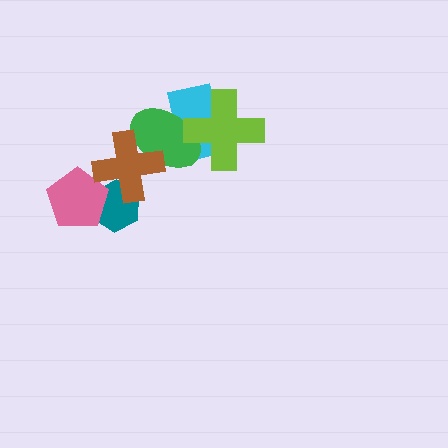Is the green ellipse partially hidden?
Yes, it is partially covered by another shape.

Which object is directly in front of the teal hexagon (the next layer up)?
The pink pentagon is directly in front of the teal hexagon.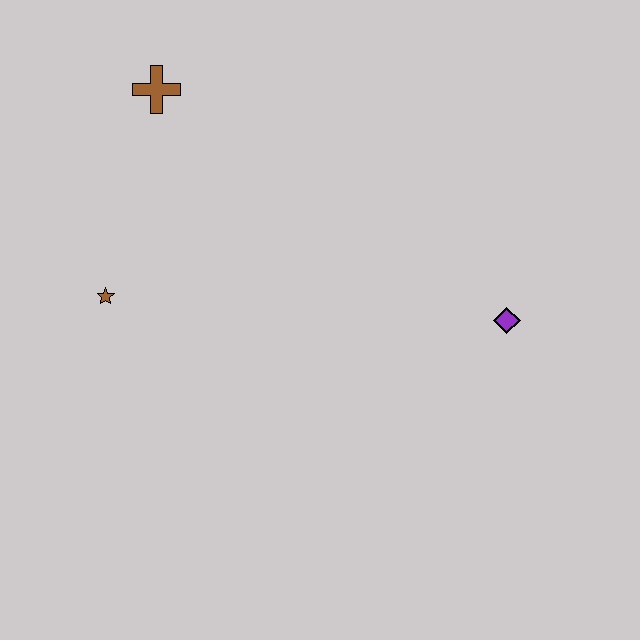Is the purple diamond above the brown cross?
No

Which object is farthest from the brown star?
The purple diamond is farthest from the brown star.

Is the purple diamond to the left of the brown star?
No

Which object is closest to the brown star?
The brown cross is closest to the brown star.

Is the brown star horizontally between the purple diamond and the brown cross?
No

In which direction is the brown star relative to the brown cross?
The brown star is below the brown cross.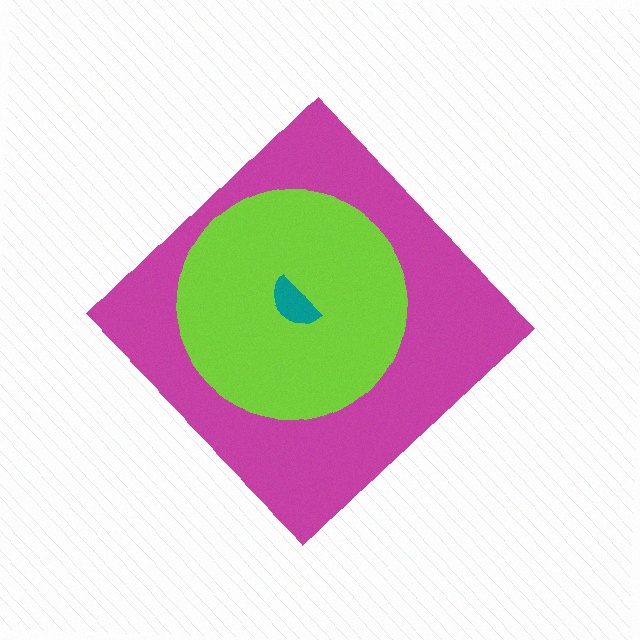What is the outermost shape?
The magenta diamond.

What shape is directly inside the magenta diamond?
The lime circle.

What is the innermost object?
The teal semicircle.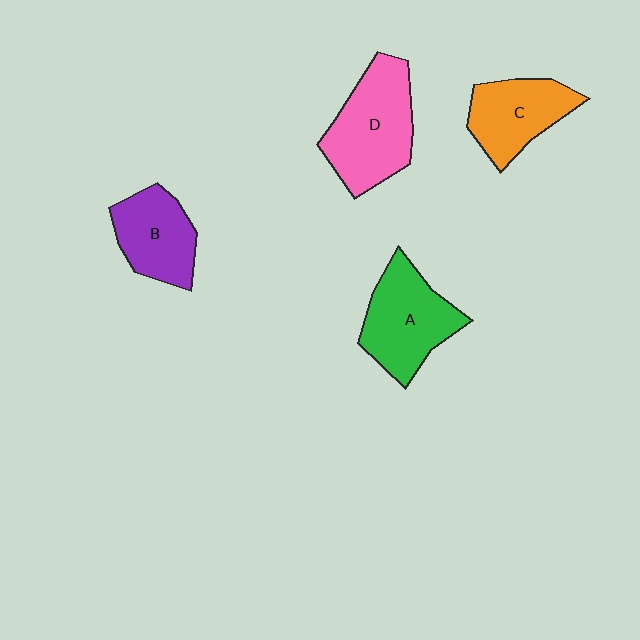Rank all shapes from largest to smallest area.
From largest to smallest: D (pink), A (green), C (orange), B (purple).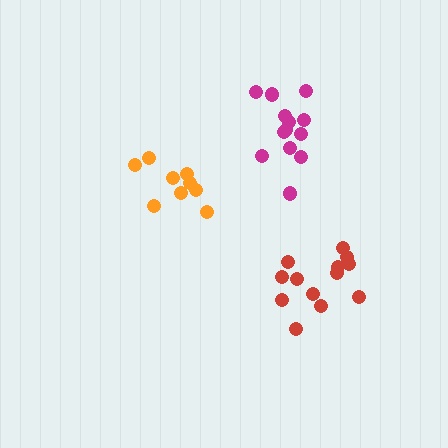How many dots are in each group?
Group 1: 13 dots, Group 2: 13 dots, Group 3: 9 dots (35 total).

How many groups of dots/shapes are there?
There are 3 groups.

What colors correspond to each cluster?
The clusters are colored: red, magenta, orange.